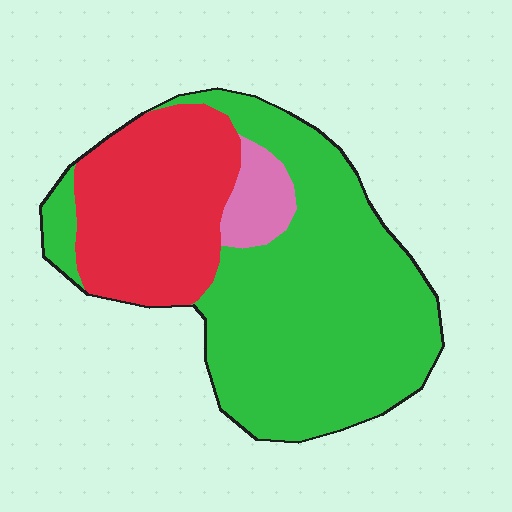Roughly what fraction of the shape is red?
Red covers roughly 30% of the shape.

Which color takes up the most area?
Green, at roughly 60%.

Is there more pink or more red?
Red.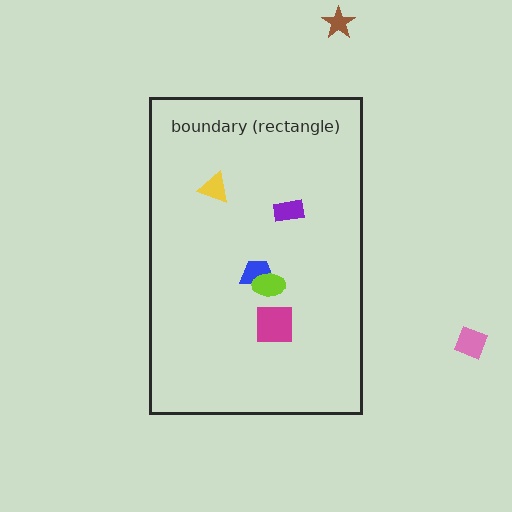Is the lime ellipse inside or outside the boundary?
Inside.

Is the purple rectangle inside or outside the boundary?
Inside.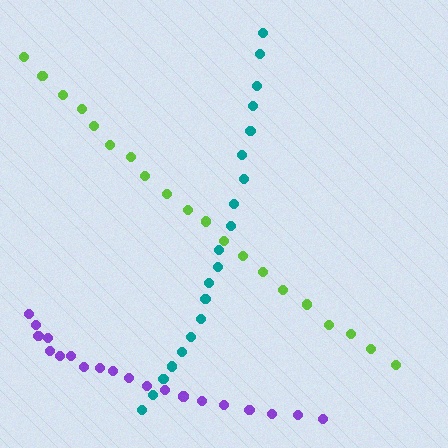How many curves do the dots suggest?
There are 3 distinct paths.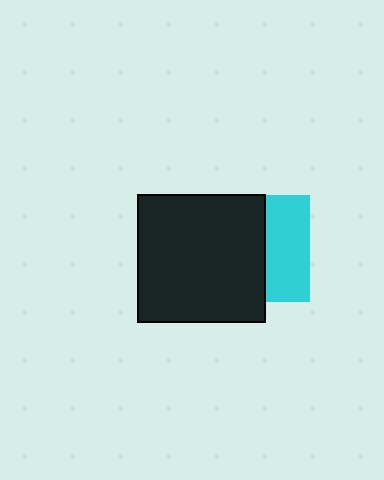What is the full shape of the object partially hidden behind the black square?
The partially hidden object is a cyan square.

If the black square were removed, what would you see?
You would see the complete cyan square.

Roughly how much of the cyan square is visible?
A small part of it is visible (roughly 42%).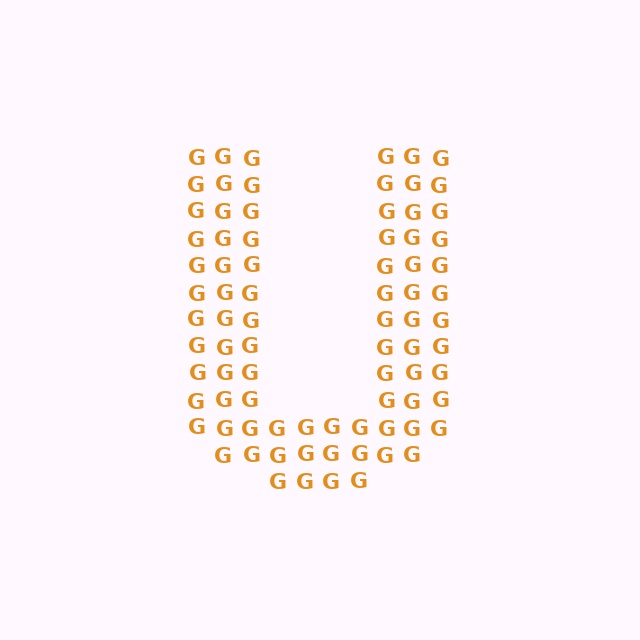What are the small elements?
The small elements are letter G's.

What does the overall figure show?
The overall figure shows the letter U.